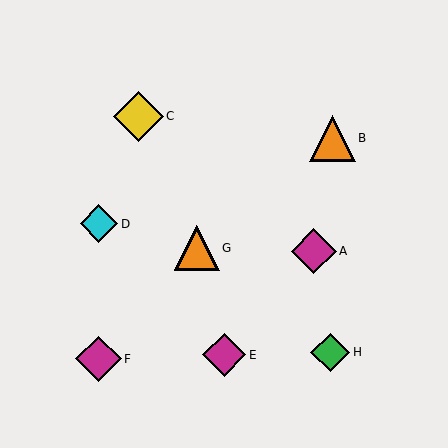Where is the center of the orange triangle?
The center of the orange triangle is at (197, 248).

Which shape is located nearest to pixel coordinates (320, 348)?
The green diamond (labeled H) at (330, 352) is nearest to that location.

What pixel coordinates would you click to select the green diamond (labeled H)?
Click at (330, 352) to select the green diamond H.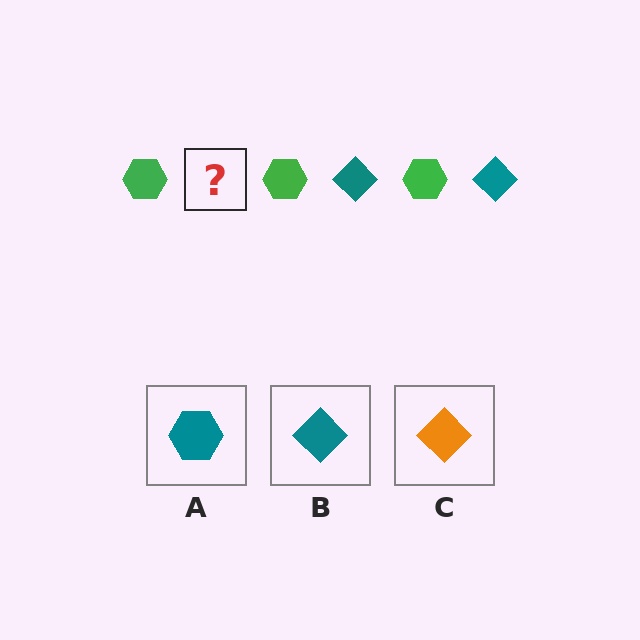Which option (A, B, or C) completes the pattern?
B.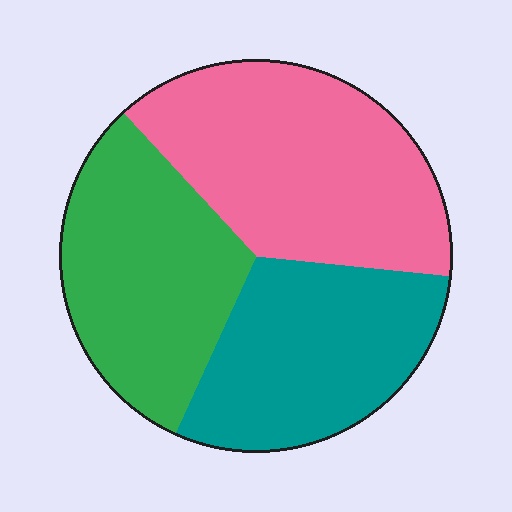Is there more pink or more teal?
Pink.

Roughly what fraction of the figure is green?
Green covers 31% of the figure.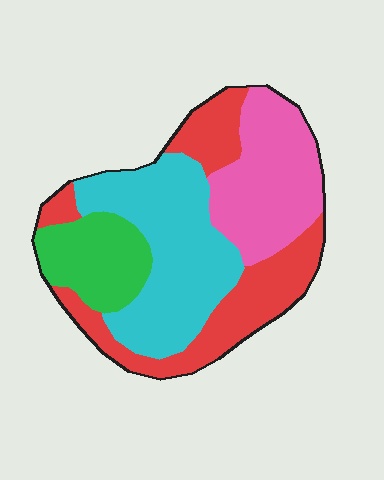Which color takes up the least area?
Green, at roughly 15%.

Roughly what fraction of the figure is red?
Red covers around 30% of the figure.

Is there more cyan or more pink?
Cyan.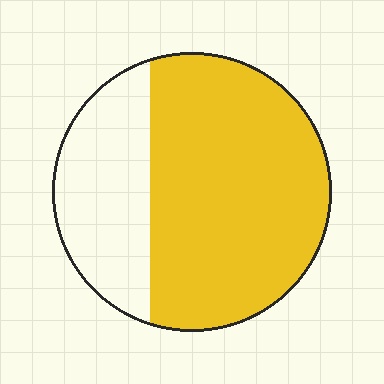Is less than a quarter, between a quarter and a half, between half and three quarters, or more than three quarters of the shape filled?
Between half and three quarters.